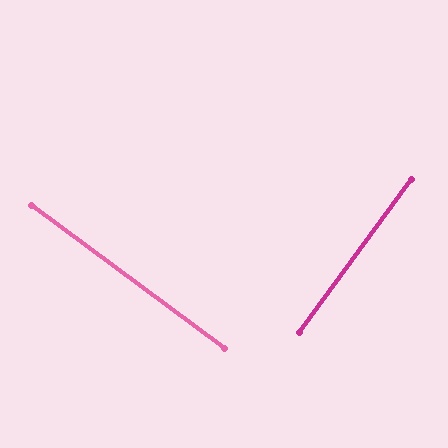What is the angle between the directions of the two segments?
Approximately 90 degrees.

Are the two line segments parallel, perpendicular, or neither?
Perpendicular — they meet at approximately 90°.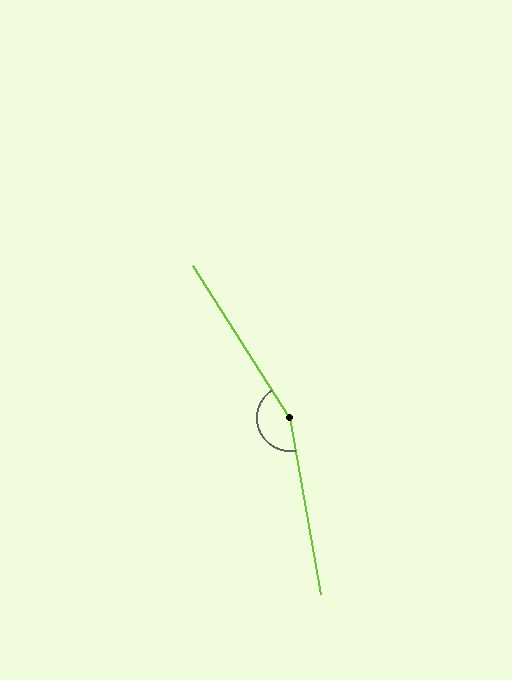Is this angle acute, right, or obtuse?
It is obtuse.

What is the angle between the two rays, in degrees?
Approximately 157 degrees.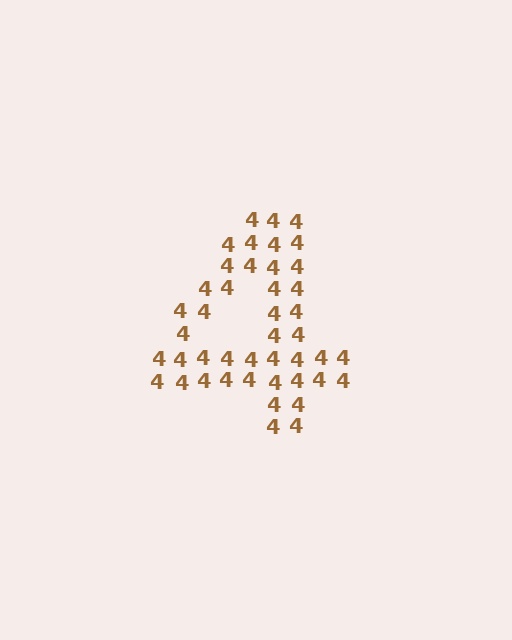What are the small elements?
The small elements are digit 4's.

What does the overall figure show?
The overall figure shows the digit 4.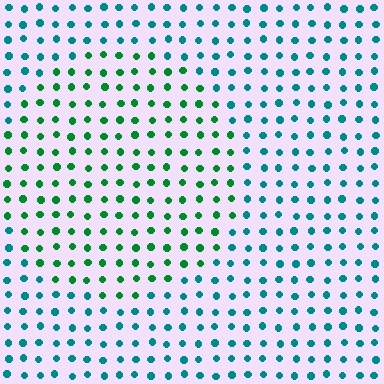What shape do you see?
I see a circle.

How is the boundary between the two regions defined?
The boundary is defined purely by a slight shift in hue (about 42 degrees). Spacing, size, and orientation are identical on both sides.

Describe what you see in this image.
The image is filled with small teal elements in a uniform arrangement. A circle-shaped region is visible where the elements are tinted to a slightly different hue, forming a subtle color boundary.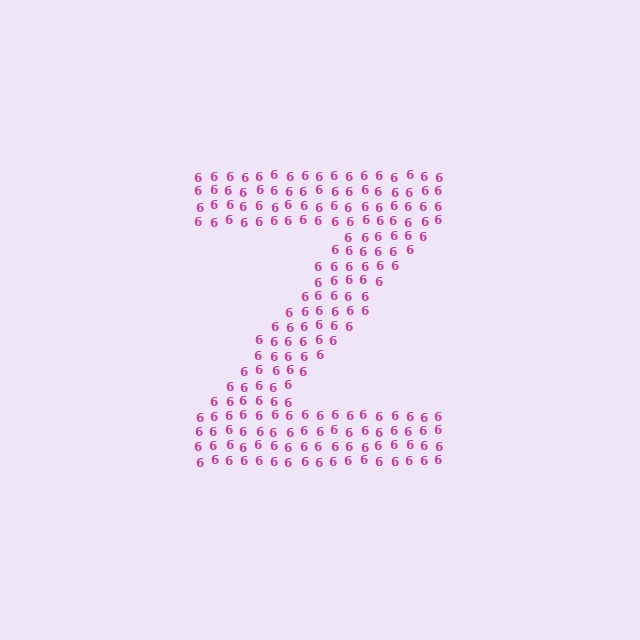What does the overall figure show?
The overall figure shows the letter Z.